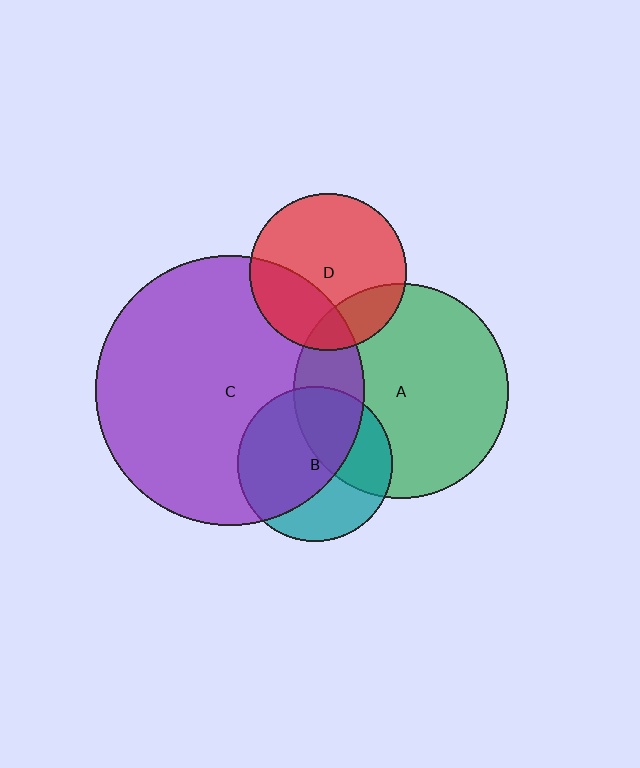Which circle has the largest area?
Circle C (purple).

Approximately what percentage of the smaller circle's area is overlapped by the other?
Approximately 20%.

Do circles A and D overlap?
Yes.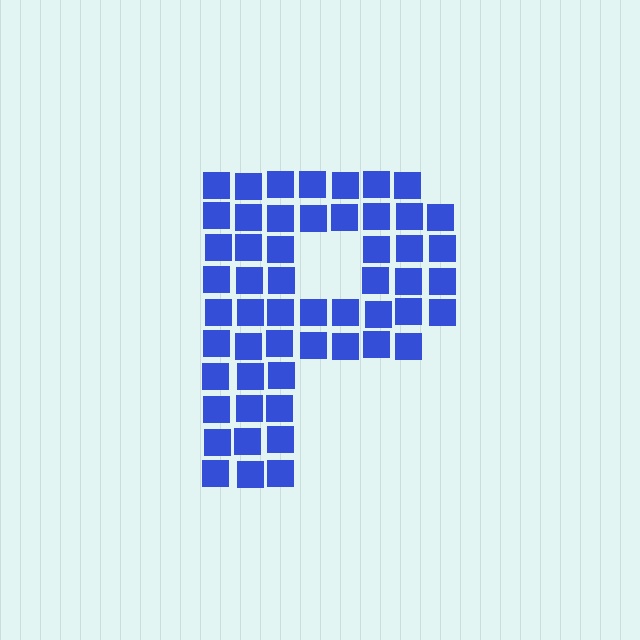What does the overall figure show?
The overall figure shows the letter P.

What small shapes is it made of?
It is made of small squares.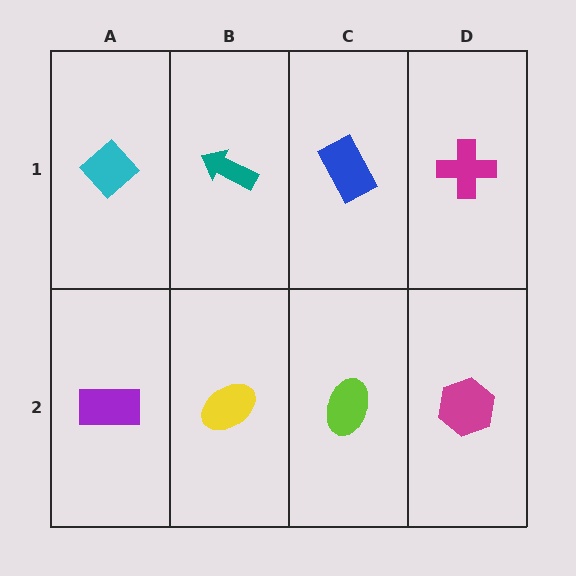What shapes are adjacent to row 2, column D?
A magenta cross (row 1, column D), a lime ellipse (row 2, column C).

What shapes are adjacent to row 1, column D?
A magenta hexagon (row 2, column D), a blue rectangle (row 1, column C).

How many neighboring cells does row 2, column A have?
2.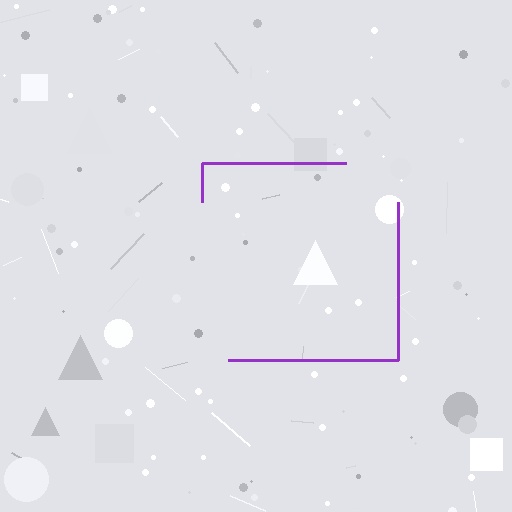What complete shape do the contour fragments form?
The contour fragments form a square.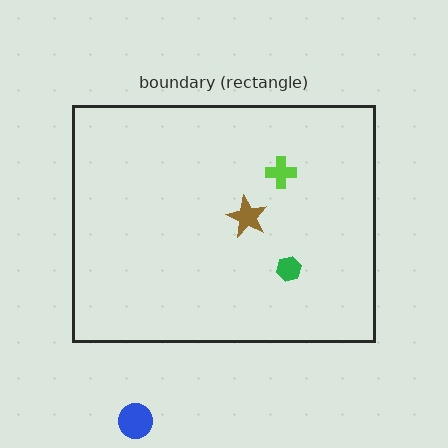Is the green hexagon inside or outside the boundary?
Inside.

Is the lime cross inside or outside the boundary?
Inside.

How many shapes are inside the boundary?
3 inside, 1 outside.